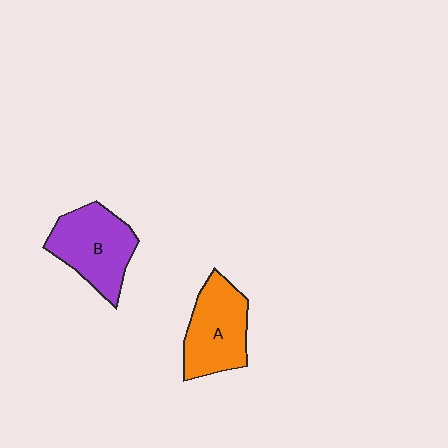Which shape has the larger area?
Shape B (purple).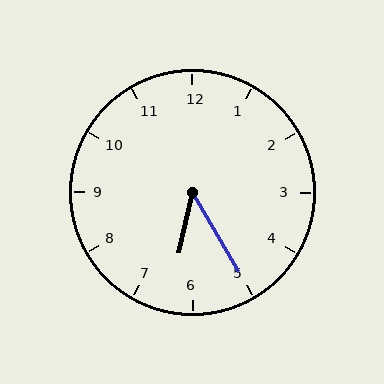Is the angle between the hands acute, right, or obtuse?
It is acute.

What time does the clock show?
6:25.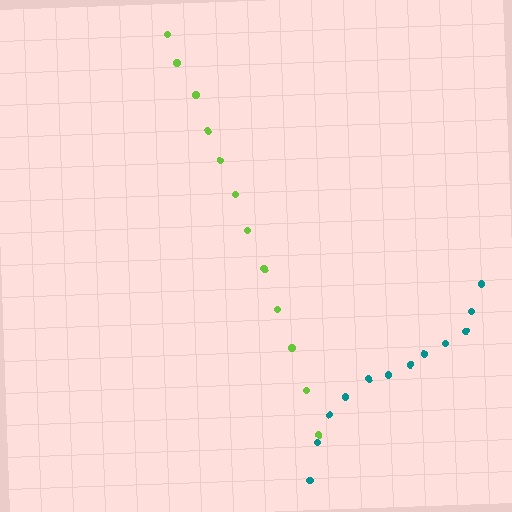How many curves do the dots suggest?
There are 2 distinct paths.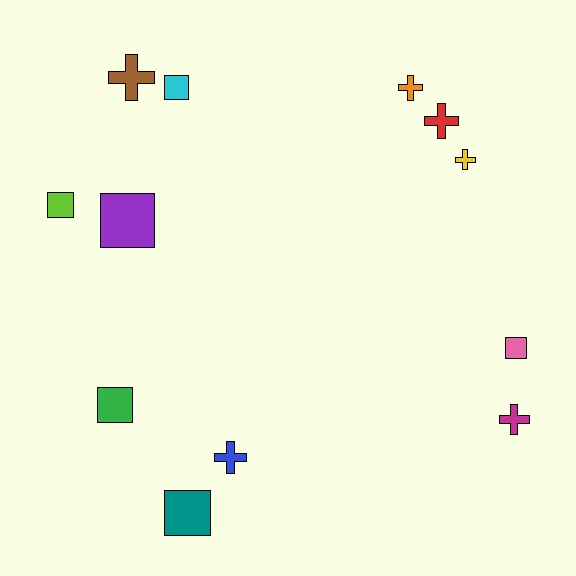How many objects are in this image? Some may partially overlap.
There are 12 objects.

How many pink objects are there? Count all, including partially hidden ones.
There is 1 pink object.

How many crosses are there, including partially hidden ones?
There are 6 crosses.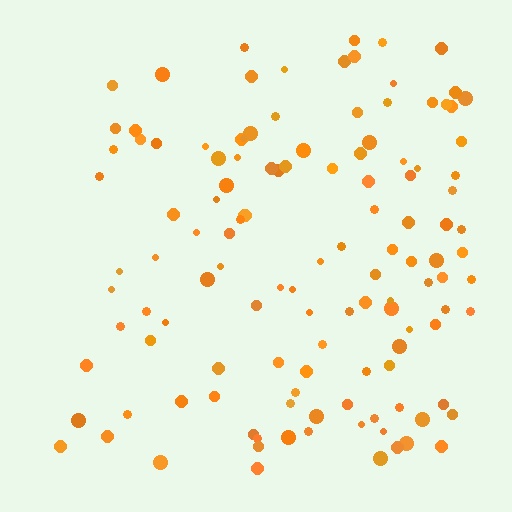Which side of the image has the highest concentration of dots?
The right.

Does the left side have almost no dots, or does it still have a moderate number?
Still a moderate number, just noticeably fewer than the right.